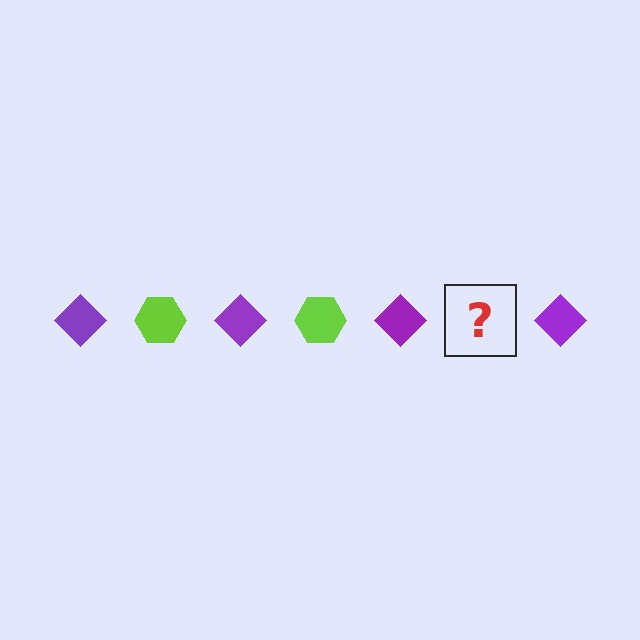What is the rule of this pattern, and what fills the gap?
The rule is that the pattern alternates between purple diamond and lime hexagon. The gap should be filled with a lime hexagon.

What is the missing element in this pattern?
The missing element is a lime hexagon.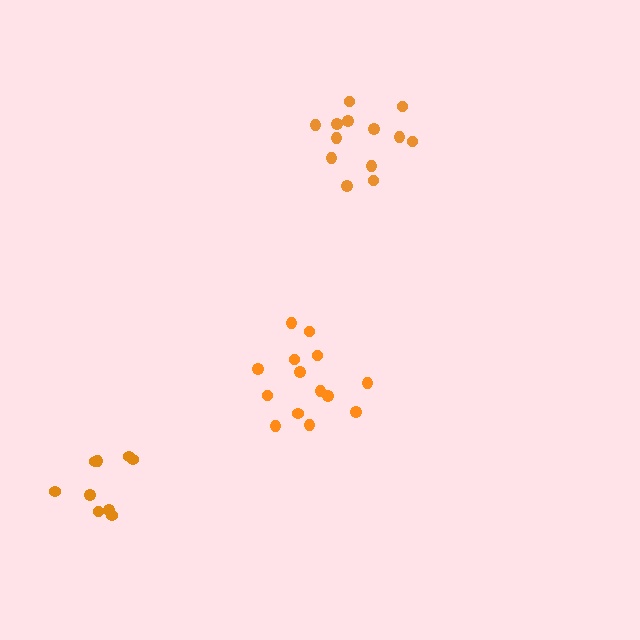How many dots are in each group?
Group 1: 13 dots, Group 2: 9 dots, Group 3: 14 dots (36 total).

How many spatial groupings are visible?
There are 3 spatial groupings.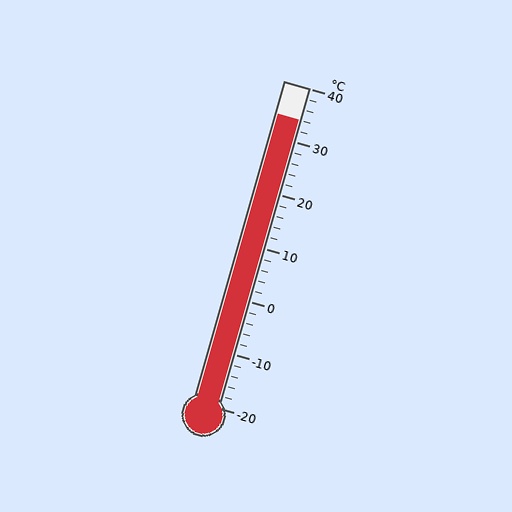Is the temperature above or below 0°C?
The temperature is above 0°C.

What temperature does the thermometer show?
The thermometer shows approximately 34°C.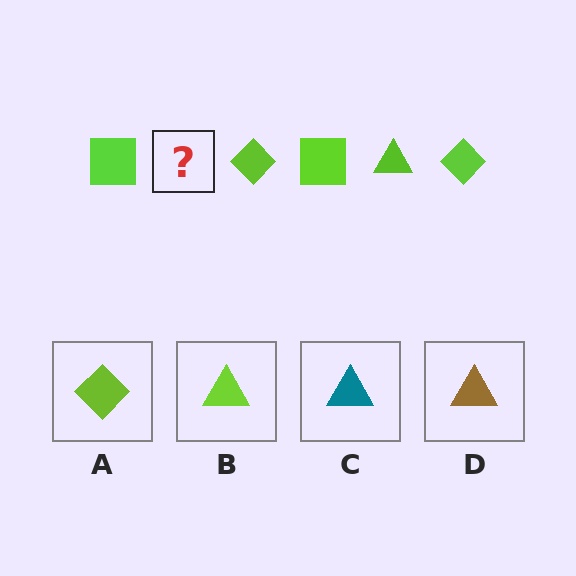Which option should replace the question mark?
Option B.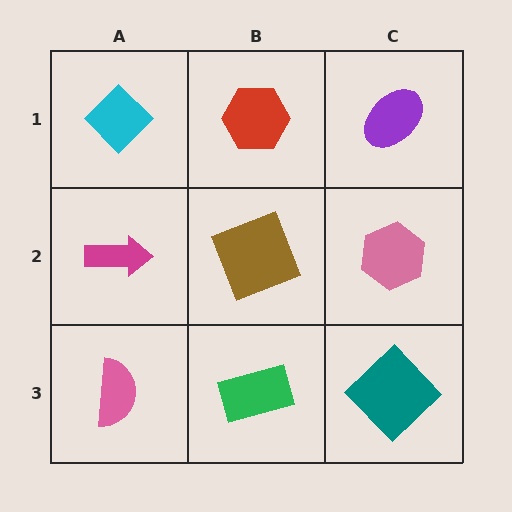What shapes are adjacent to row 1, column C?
A pink hexagon (row 2, column C), a red hexagon (row 1, column B).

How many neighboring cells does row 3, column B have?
3.